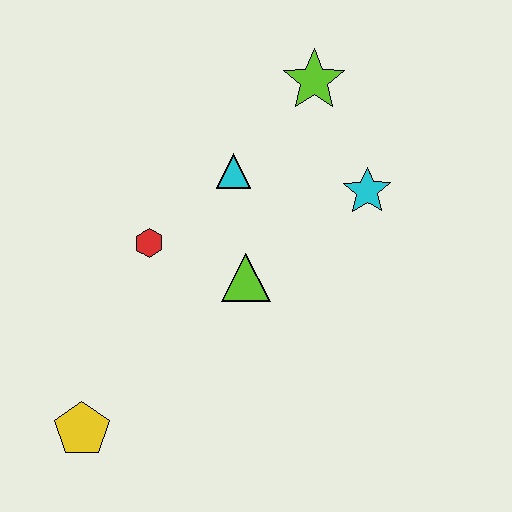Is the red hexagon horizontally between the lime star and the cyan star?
No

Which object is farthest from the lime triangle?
The yellow pentagon is farthest from the lime triangle.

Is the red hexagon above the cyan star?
No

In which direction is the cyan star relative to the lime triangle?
The cyan star is to the right of the lime triangle.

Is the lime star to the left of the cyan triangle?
No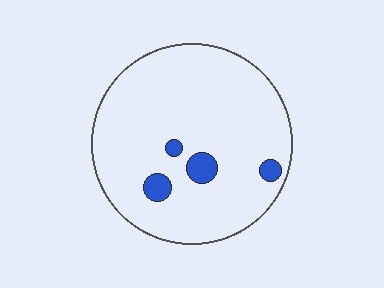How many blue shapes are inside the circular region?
4.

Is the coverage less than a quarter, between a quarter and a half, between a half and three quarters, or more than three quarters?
Less than a quarter.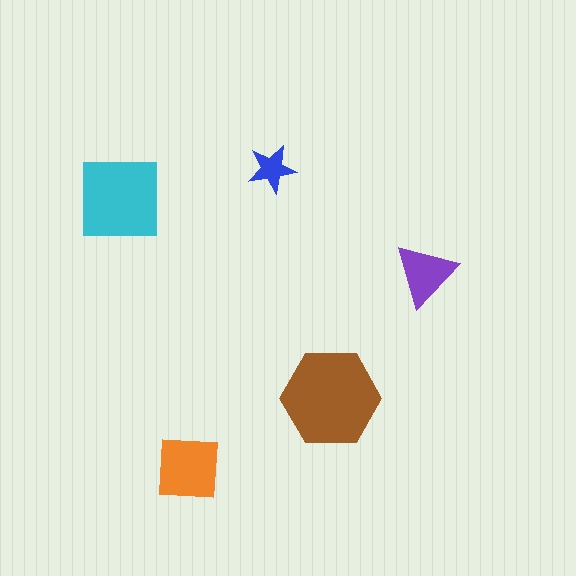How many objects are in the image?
There are 5 objects in the image.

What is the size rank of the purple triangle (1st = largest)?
4th.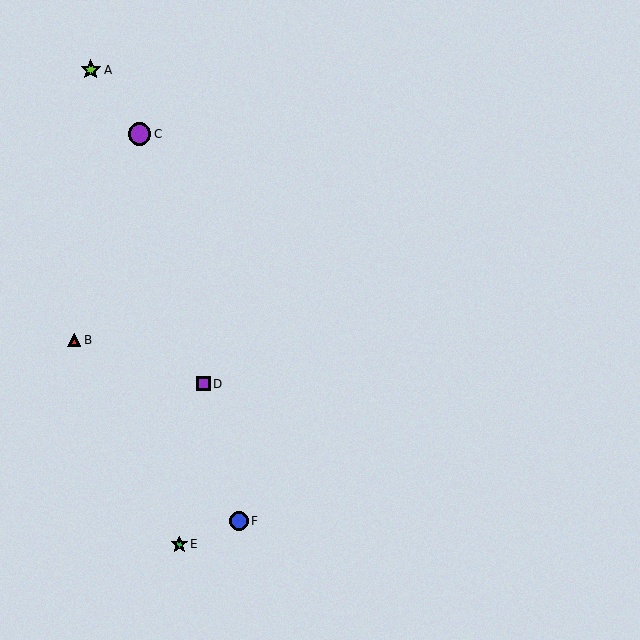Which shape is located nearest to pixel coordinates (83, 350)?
The red triangle (labeled B) at (74, 340) is nearest to that location.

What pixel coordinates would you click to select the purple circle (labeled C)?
Click at (140, 134) to select the purple circle C.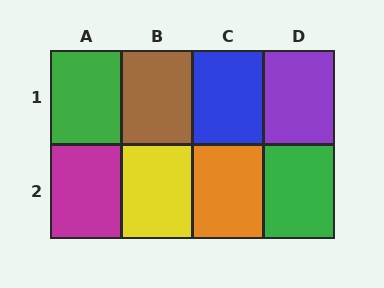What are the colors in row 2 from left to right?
Magenta, yellow, orange, green.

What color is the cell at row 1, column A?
Green.